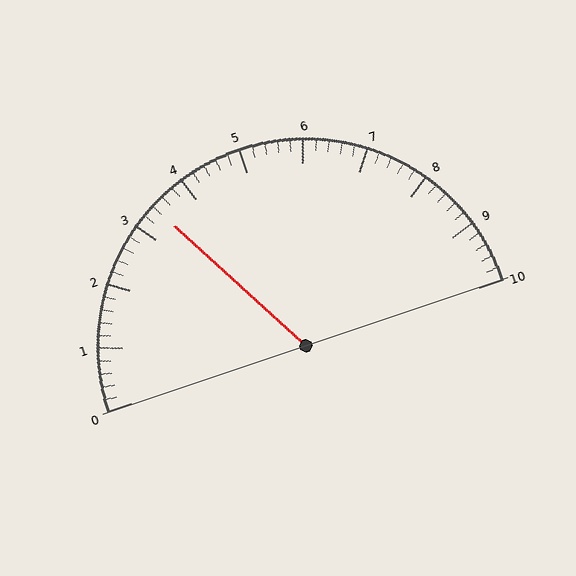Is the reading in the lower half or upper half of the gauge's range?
The reading is in the lower half of the range (0 to 10).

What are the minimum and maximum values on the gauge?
The gauge ranges from 0 to 10.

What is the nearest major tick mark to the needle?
The nearest major tick mark is 3.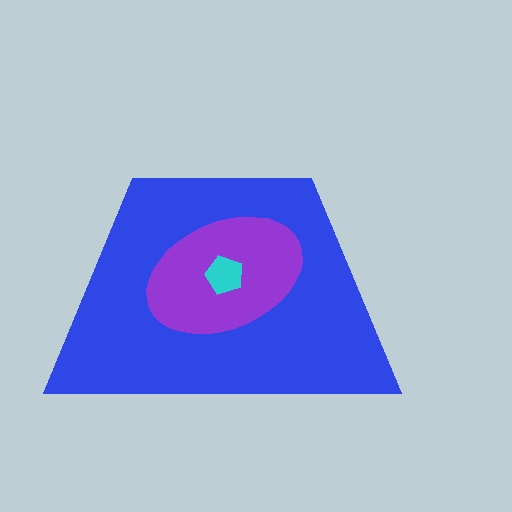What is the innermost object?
The cyan pentagon.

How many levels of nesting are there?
3.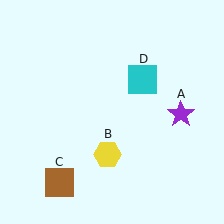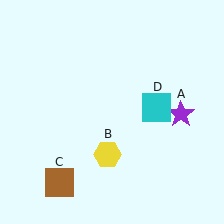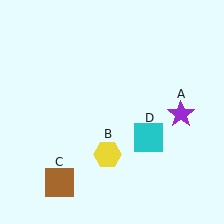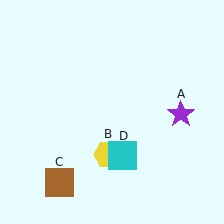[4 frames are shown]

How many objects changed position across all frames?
1 object changed position: cyan square (object D).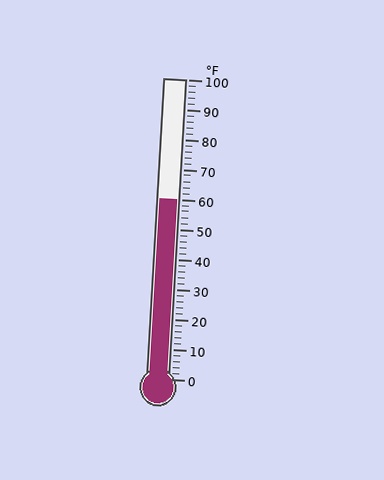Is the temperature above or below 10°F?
The temperature is above 10°F.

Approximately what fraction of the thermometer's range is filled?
The thermometer is filled to approximately 60% of its range.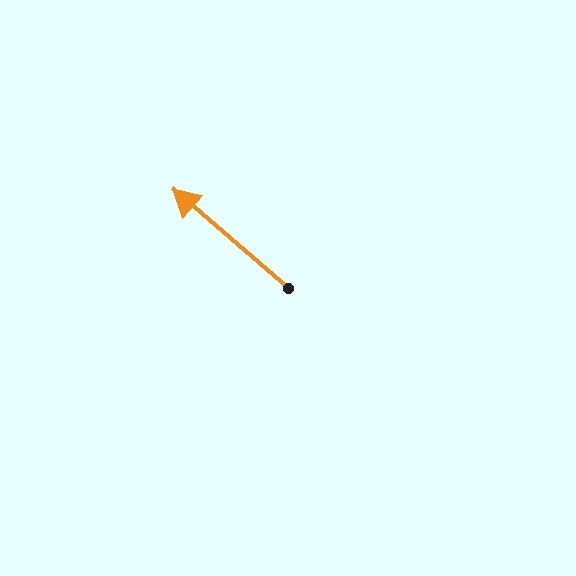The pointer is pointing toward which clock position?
Roughly 10 o'clock.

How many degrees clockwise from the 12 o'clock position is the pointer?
Approximately 311 degrees.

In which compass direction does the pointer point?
Northwest.